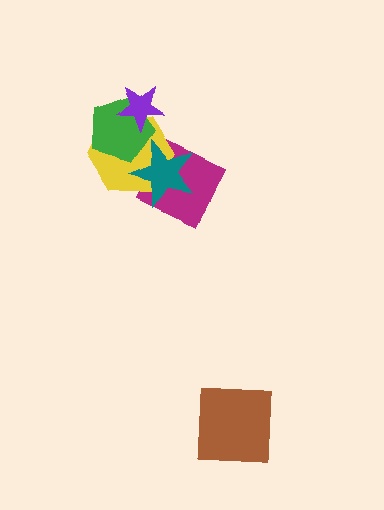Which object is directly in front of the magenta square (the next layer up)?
The yellow hexagon is directly in front of the magenta square.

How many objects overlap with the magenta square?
2 objects overlap with the magenta square.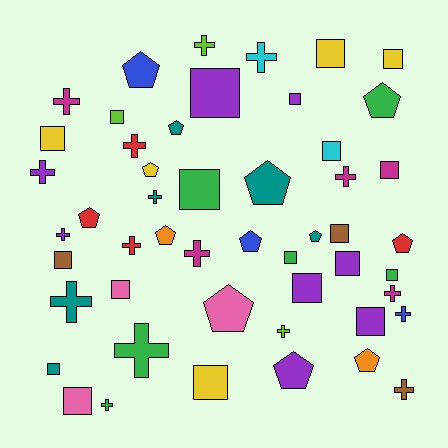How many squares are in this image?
There are 20 squares.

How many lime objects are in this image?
There are 3 lime objects.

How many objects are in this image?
There are 50 objects.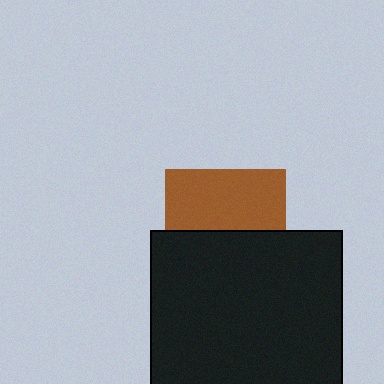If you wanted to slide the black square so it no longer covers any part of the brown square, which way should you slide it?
Slide it down — that is the most direct way to separate the two shapes.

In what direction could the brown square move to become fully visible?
The brown square could move up. That would shift it out from behind the black square entirely.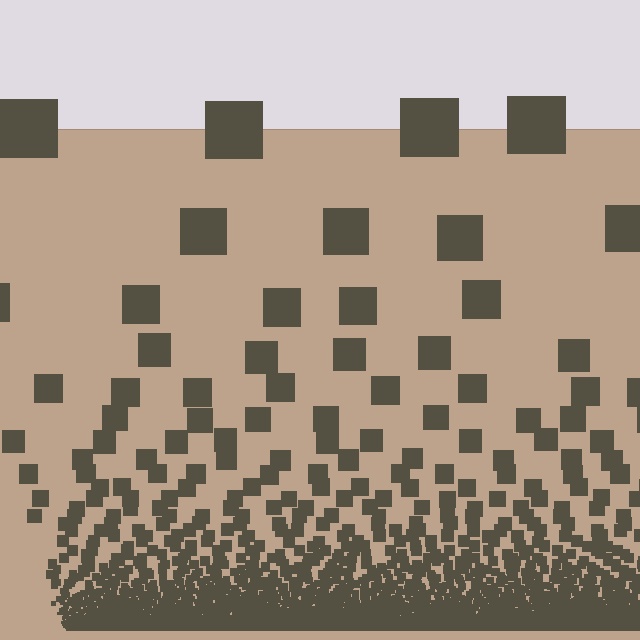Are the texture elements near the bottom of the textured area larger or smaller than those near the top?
Smaller. The gradient is inverted — elements near the bottom are smaller and denser.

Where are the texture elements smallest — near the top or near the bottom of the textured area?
Near the bottom.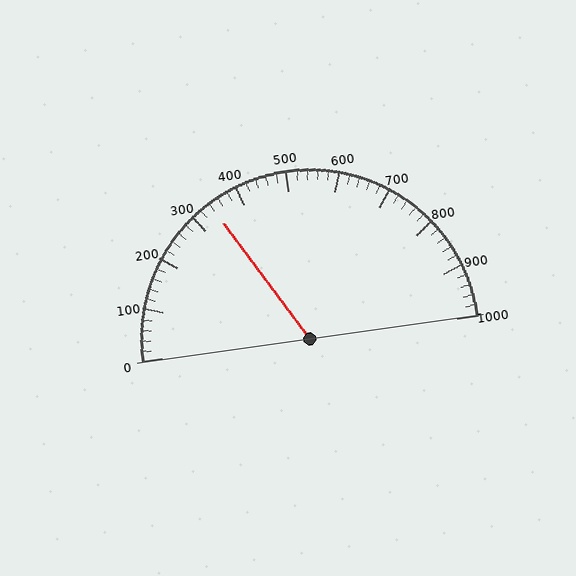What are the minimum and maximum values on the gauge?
The gauge ranges from 0 to 1000.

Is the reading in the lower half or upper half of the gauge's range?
The reading is in the lower half of the range (0 to 1000).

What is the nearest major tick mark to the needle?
The nearest major tick mark is 300.